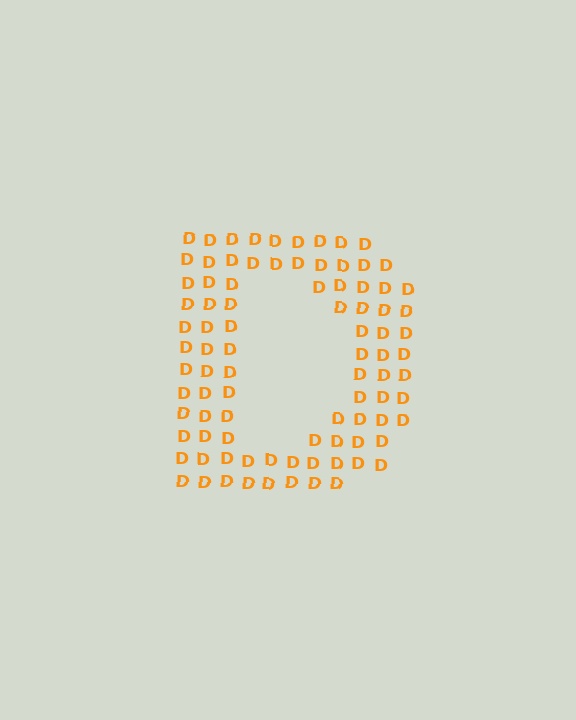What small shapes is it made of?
It is made of small letter D's.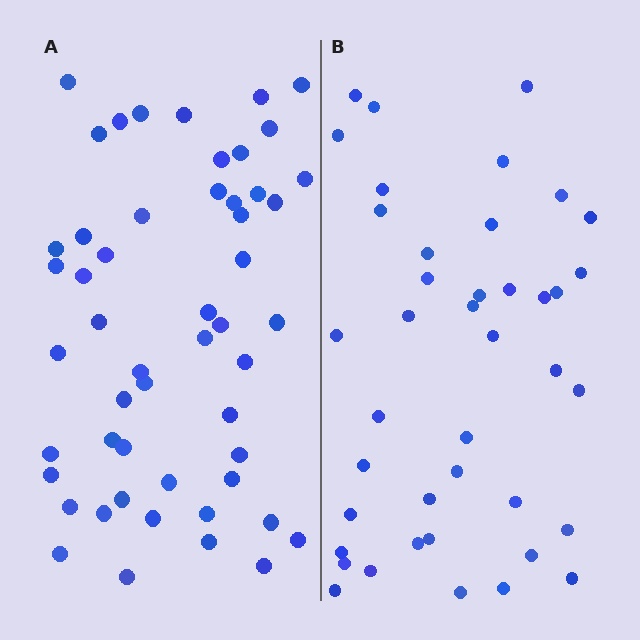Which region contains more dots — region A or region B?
Region A (the left region) has more dots.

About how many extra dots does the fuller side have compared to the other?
Region A has roughly 12 or so more dots than region B.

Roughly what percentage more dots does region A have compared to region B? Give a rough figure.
About 25% more.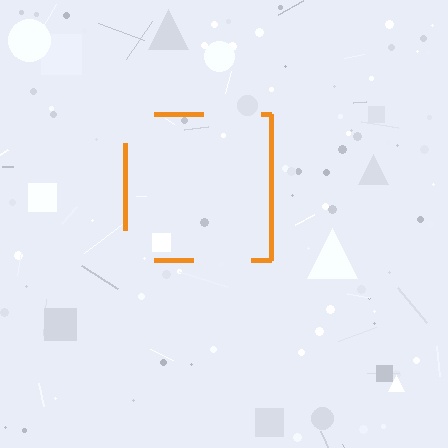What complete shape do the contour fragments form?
The contour fragments form a square.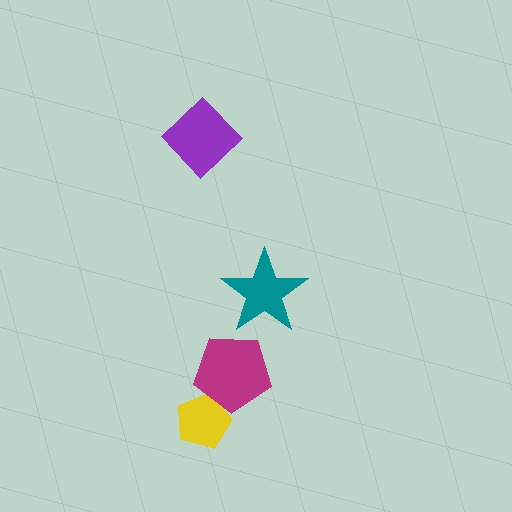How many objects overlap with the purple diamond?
0 objects overlap with the purple diamond.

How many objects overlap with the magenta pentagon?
1 object overlaps with the magenta pentagon.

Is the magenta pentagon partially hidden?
No, no other shape covers it.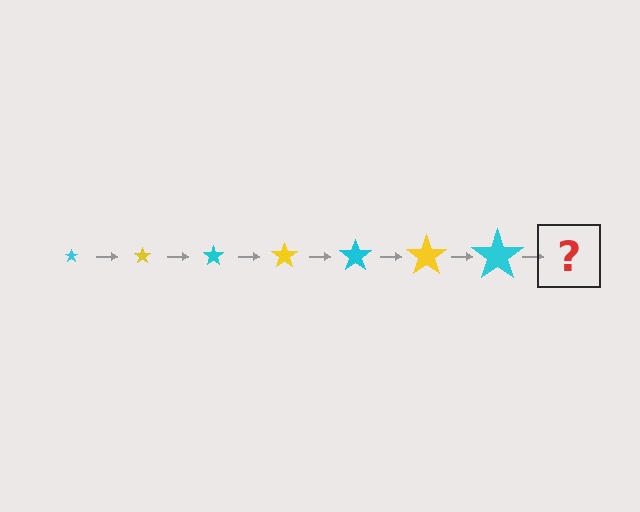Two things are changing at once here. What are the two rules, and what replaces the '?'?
The two rules are that the star grows larger each step and the color cycles through cyan and yellow. The '?' should be a yellow star, larger than the previous one.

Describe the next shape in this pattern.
It should be a yellow star, larger than the previous one.